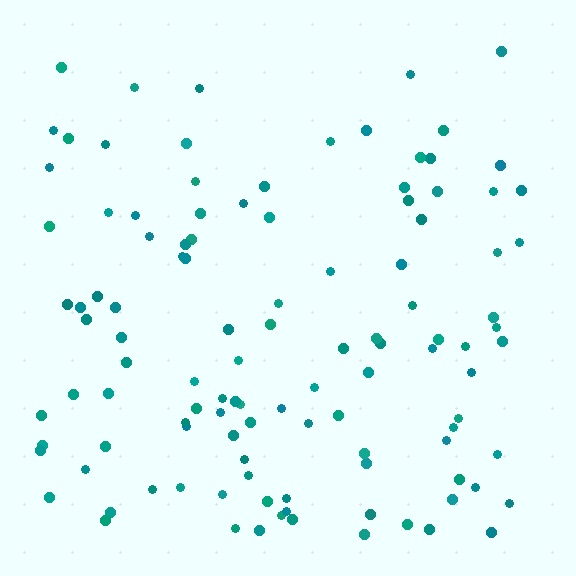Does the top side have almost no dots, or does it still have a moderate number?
Still a moderate number, just noticeably fewer than the bottom.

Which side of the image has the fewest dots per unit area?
The top.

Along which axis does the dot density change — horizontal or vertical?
Vertical.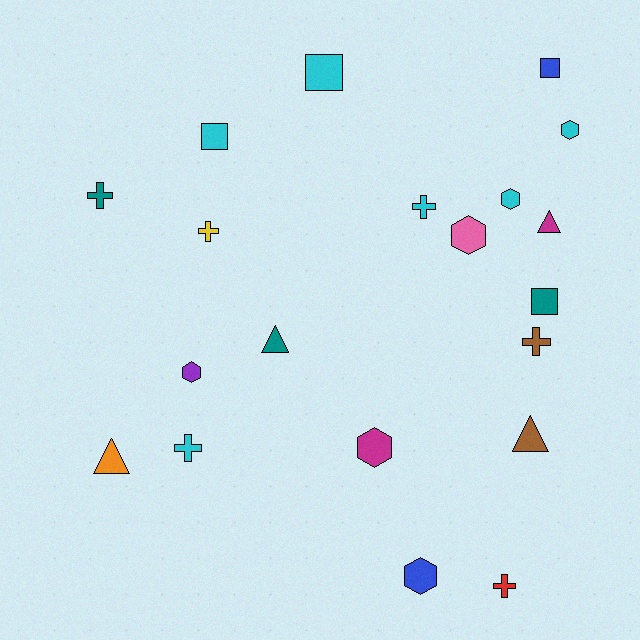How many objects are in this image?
There are 20 objects.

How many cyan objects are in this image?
There are 6 cyan objects.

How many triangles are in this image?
There are 4 triangles.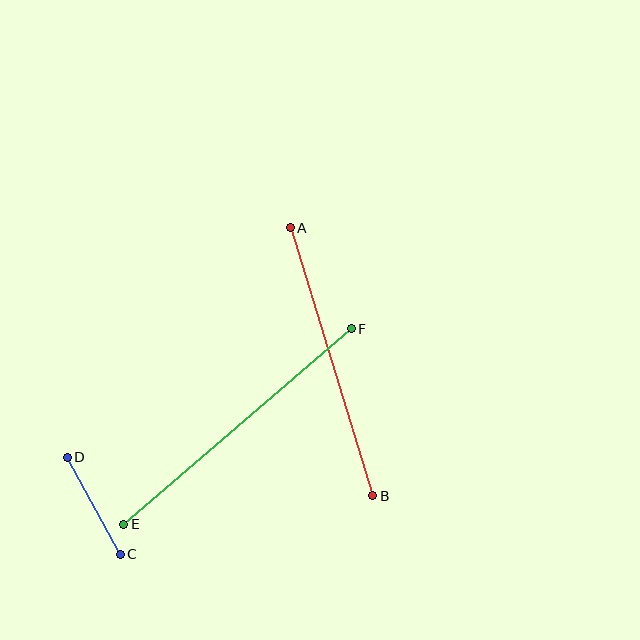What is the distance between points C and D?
The distance is approximately 111 pixels.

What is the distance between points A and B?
The distance is approximately 281 pixels.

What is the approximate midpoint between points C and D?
The midpoint is at approximately (94, 506) pixels.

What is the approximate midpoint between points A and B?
The midpoint is at approximately (331, 362) pixels.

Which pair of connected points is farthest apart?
Points E and F are farthest apart.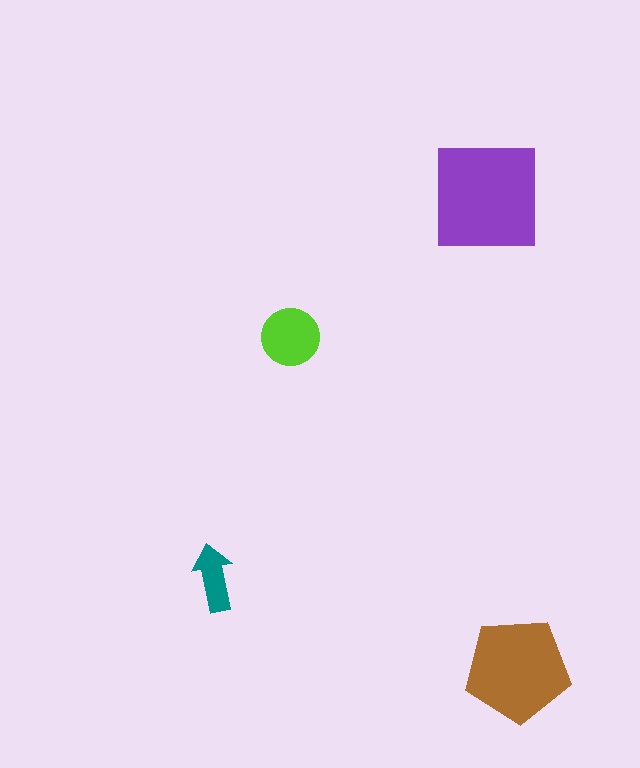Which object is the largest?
The purple square.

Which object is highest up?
The purple square is topmost.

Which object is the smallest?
The teal arrow.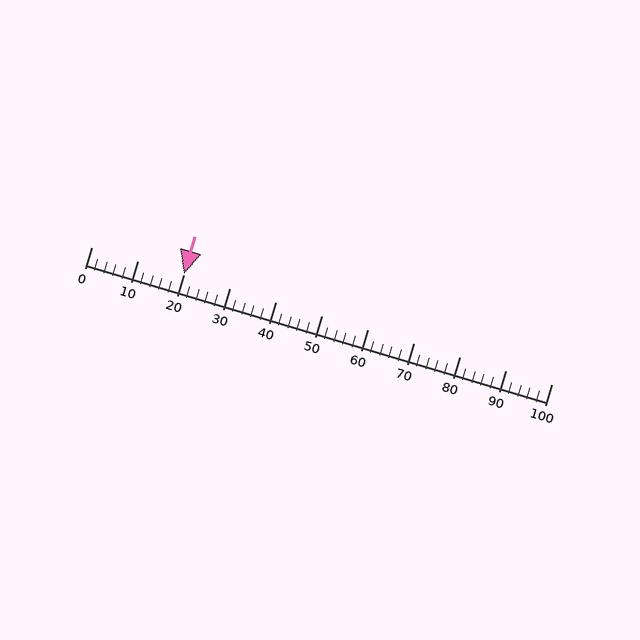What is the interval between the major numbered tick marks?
The major tick marks are spaced 10 units apart.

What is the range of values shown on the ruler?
The ruler shows values from 0 to 100.